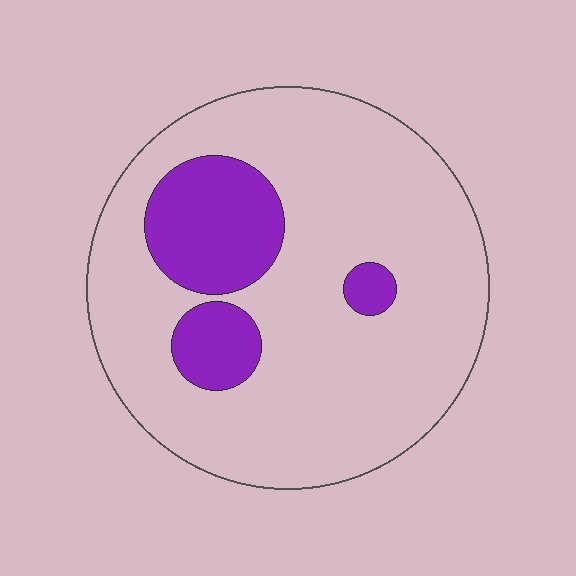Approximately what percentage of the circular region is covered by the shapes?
Approximately 20%.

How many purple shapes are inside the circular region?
3.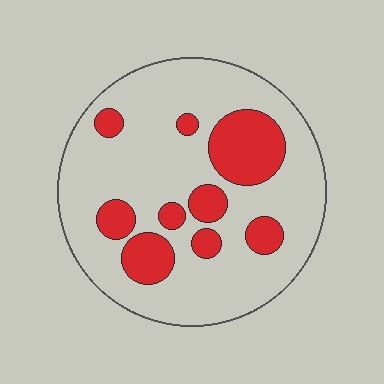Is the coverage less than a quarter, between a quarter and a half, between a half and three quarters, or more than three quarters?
Less than a quarter.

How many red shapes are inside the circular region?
9.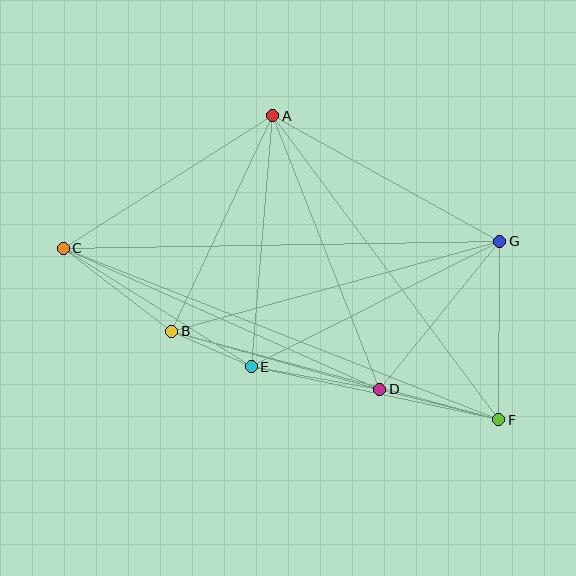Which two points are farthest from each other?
Points C and F are farthest from each other.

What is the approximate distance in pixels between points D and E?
The distance between D and E is approximately 130 pixels.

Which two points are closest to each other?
Points B and E are closest to each other.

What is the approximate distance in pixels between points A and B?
The distance between A and B is approximately 238 pixels.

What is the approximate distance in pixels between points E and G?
The distance between E and G is approximately 278 pixels.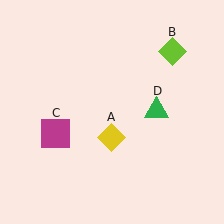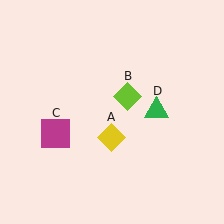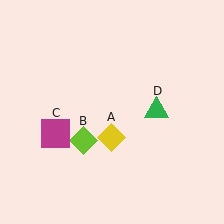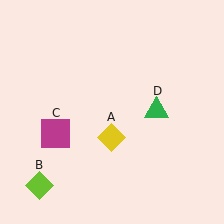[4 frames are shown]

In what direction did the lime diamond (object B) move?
The lime diamond (object B) moved down and to the left.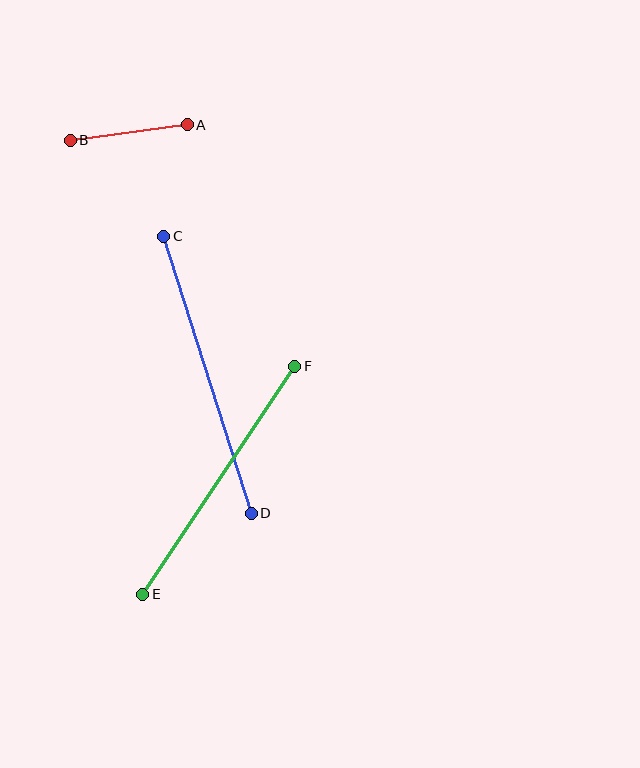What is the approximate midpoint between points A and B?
The midpoint is at approximately (129, 132) pixels.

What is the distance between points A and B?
The distance is approximately 118 pixels.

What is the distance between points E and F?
The distance is approximately 274 pixels.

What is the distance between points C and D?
The distance is approximately 291 pixels.